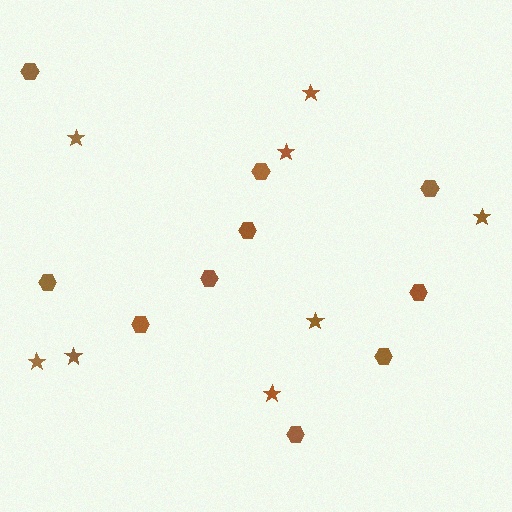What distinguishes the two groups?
There are 2 groups: one group of hexagons (10) and one group of stars (8).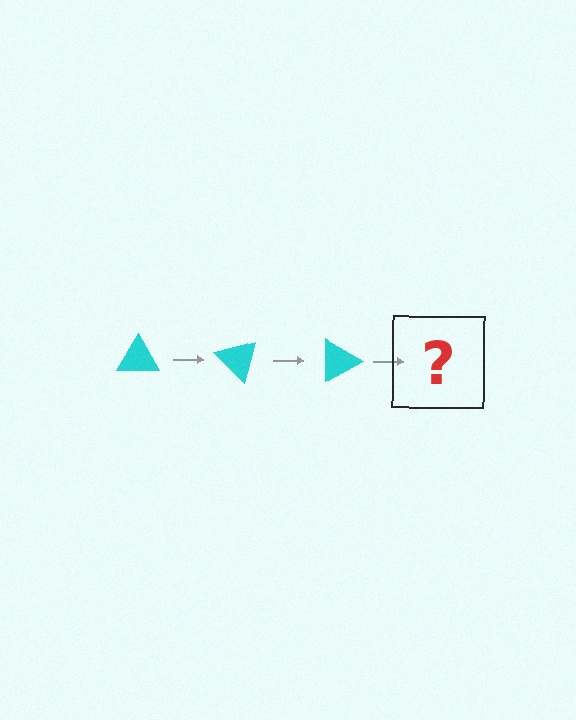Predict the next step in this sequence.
The next step is a cyan triangle rotated 135 degrees.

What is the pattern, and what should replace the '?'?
The pattern is that the triangle rotates 45 degrees each step. The '?' should be a cyan triangle rotated 135 degrees.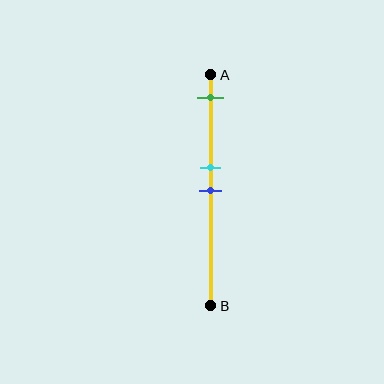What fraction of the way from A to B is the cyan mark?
The cyan mark is approximately 40% (0.4) of the way from A to B.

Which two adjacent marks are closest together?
The cyan and blue marks are the closest adjacent pair.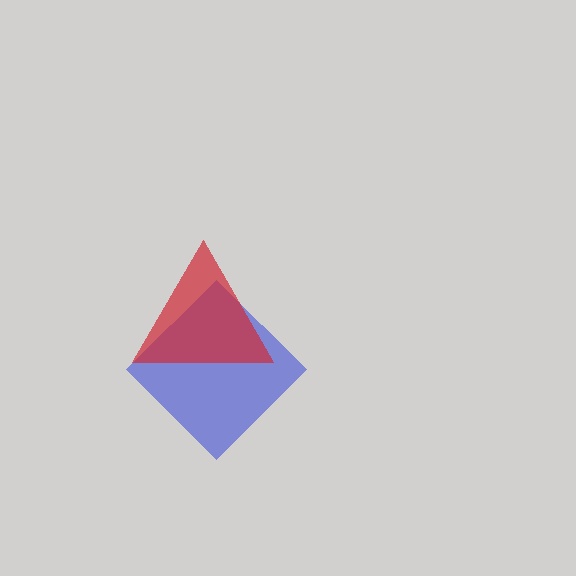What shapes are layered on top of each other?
The layered shapes are: a blue diamond, a red triangle.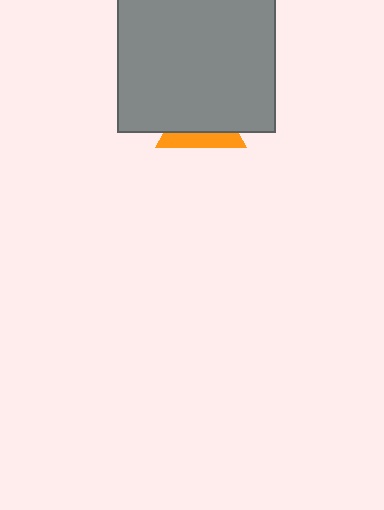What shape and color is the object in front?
The object in front is a gray square.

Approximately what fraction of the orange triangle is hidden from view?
Roughly 68% of the orange triangle is hidden behind the gray square.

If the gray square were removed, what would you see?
You would see the complete orange triangle.